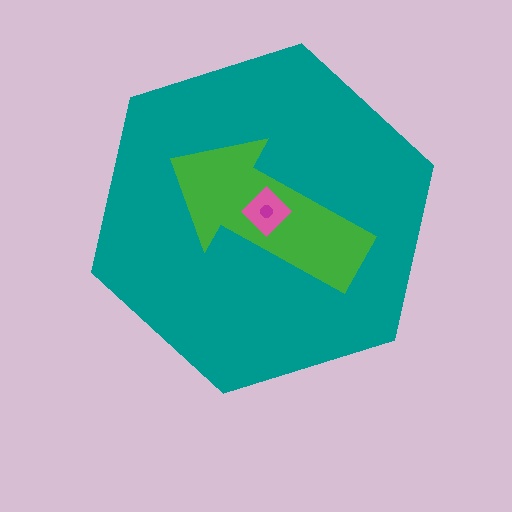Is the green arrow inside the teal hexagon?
Yes.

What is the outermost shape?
The teal hexagon.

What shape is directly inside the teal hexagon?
The green arrow.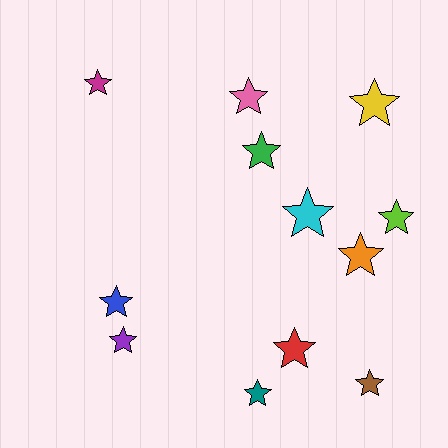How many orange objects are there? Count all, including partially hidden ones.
There is 1 orange object.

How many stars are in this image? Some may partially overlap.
There are 12 stars.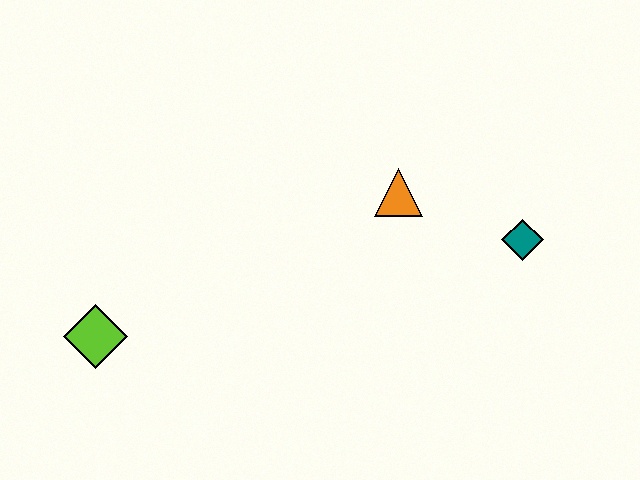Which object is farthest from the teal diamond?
The lime diamond is farthest from the teal diamond.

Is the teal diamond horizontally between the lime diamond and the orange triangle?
No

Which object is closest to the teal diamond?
The orange triangle is closest to the teal diamond.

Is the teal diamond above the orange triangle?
No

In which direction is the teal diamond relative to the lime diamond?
The teal diamond is to the right of the lime diamond.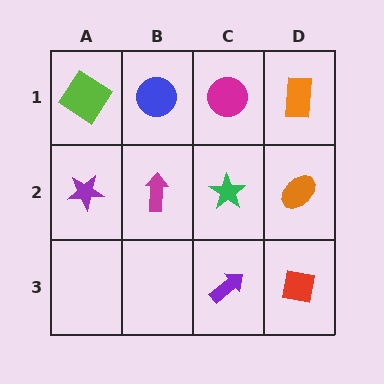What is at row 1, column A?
A lime diamond.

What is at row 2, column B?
A magenta arrow.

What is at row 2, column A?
A purple star.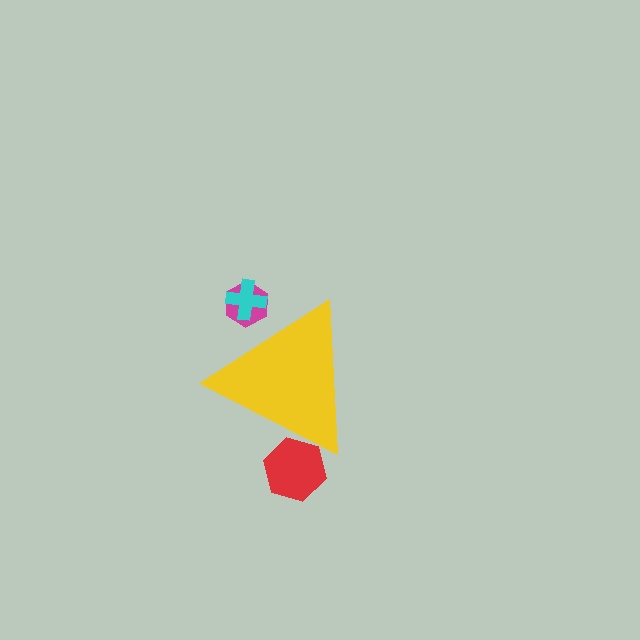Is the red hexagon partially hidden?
Yes, the red hexagon is partially hidden behind the yellow triangle.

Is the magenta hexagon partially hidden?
Yes, the magenta hexagon is partially hidden behind the yellow triangle.